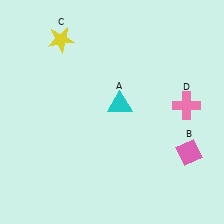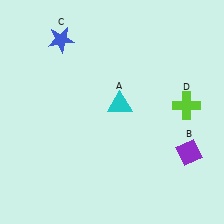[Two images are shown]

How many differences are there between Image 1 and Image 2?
There are 3 differences between the two images.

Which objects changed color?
B changed from pink to purple. C changed from yellow to blue. D changed from pink to lime.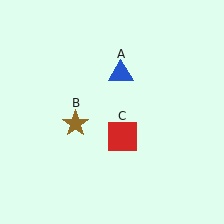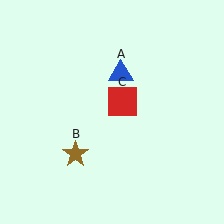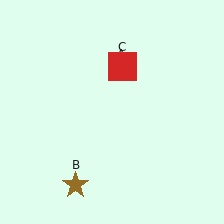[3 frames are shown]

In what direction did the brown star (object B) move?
The brown star (object B) moved down.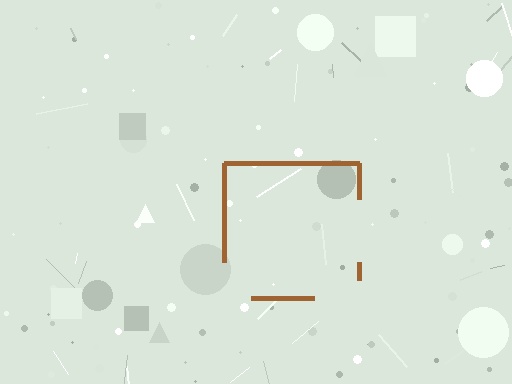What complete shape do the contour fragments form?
The contour fragments form a square.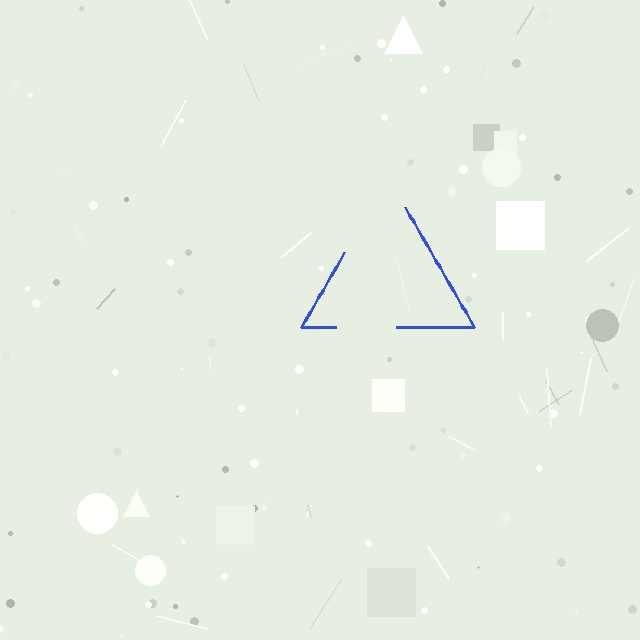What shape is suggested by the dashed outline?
The dashed outline suggests a triangle.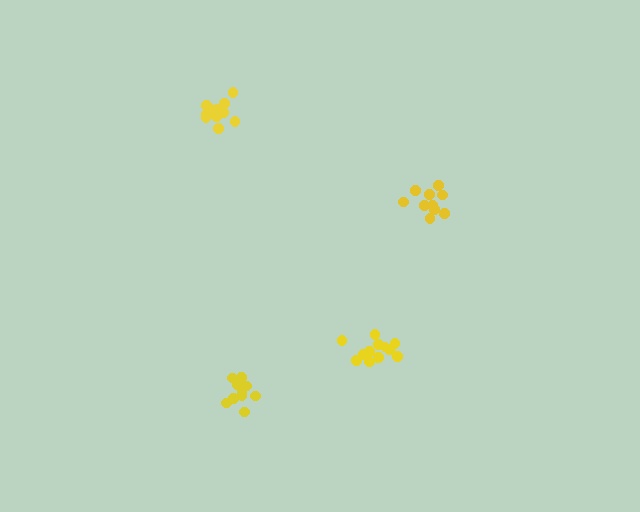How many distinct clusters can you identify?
There are 4 distinct clusters.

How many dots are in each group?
Group 1: 11 dots, Group 2: 10 dots, Group 3: 12 dots, Group 4: 14 dots (47 total).